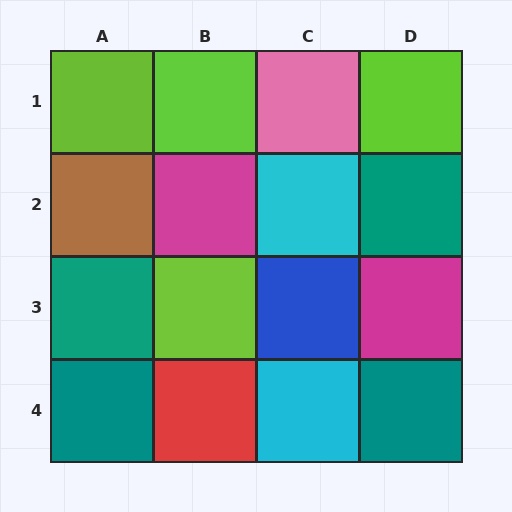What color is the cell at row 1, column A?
Lime.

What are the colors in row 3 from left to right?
Teal, lime, blue, magenta.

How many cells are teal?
4 cells are teal.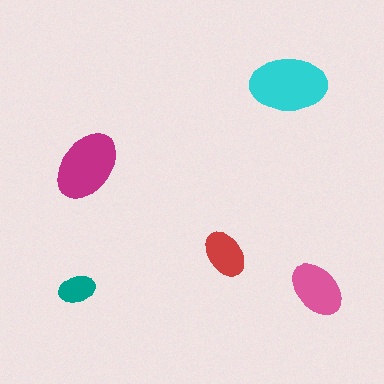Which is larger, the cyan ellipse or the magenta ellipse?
The cyan one.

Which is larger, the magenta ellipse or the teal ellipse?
The magenta one.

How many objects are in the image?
There are 5 objects in the image.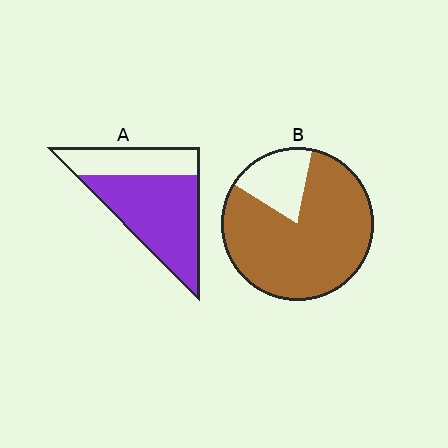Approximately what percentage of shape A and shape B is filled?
A is approximately 65% and B is approximately 80%.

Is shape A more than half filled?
Yes.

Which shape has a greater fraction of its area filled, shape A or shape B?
Shape B.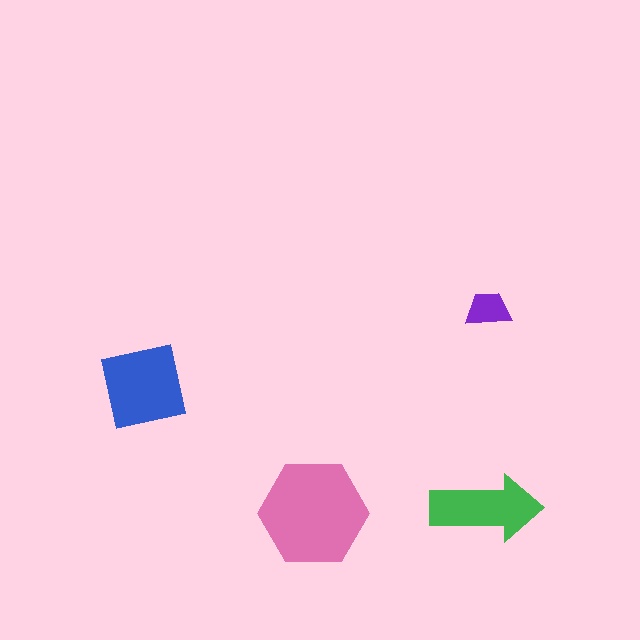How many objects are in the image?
There are 4 objects in the image.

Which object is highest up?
The purple trapezoid is topmost.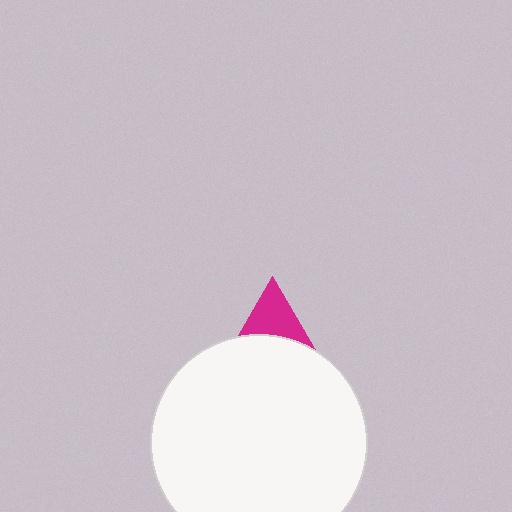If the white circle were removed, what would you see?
You would see the complete magenta triangle.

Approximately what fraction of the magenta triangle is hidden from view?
Roughly 63% of the magenta triangle is hidden behind the white circle.